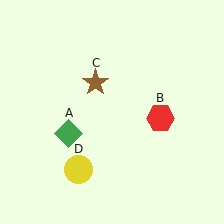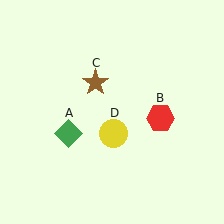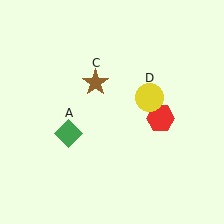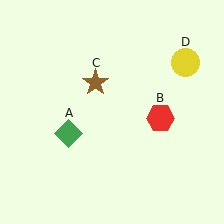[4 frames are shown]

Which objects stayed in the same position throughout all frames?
Green diamond (object A) and red hexagon (object B) and brown star (object C) remained stationary.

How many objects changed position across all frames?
1 object changed position: yellow circle (object D).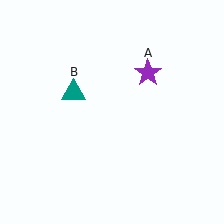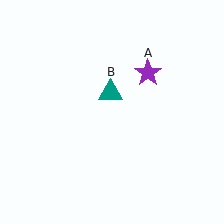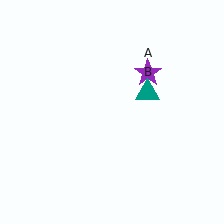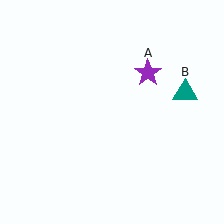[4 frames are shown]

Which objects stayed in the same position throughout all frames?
Purple star (object A) remained stationary.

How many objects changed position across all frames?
1 object changed position: teal triangle (object B).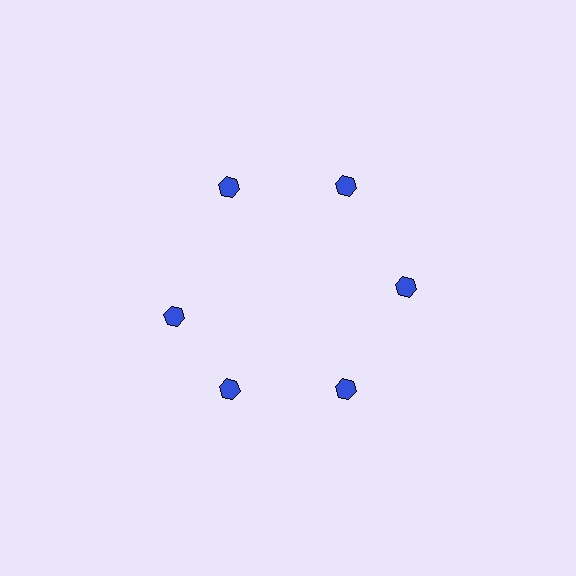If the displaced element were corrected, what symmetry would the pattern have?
It would have 6-fold rotational symmetry — the pattern would map onto itself every 60 degrees.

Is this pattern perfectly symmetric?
No. The 6 blue hexagons are arranged in a ring, but one element near the 9 o'clock position is rotated out of alignment along the ring, breaking the 6-fold rotational symmetry.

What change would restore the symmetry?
The symmetry would be restored by rotating it back into even spacing with its neighbors so that all 6 hexagons sit at equal angles and equal distance from the center.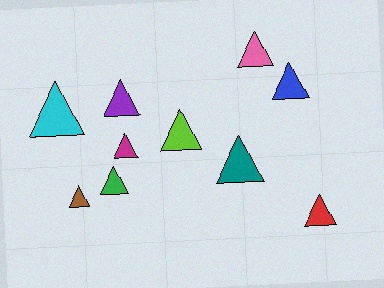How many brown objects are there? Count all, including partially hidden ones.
There is 1 brown object.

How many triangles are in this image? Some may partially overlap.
There are 10 triangles.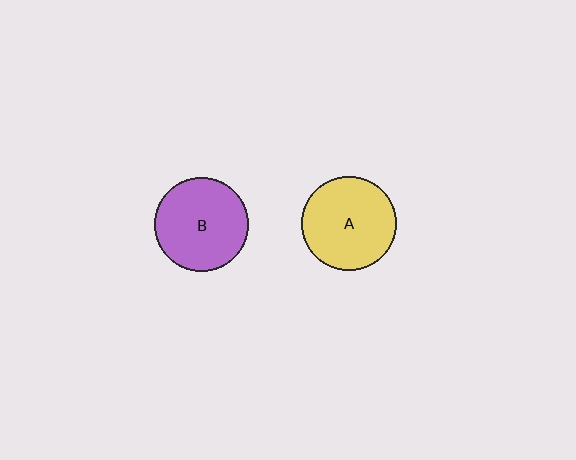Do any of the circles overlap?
No, none of the circles overlap.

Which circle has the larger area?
Circle A (yellow).